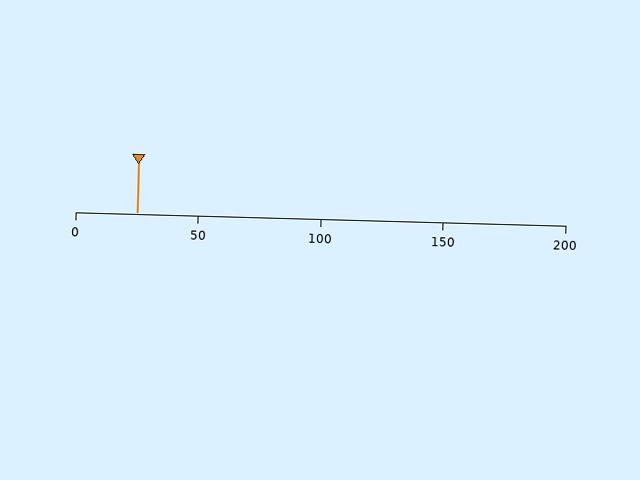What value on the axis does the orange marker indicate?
The marker indicates approximately 25.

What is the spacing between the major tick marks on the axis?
The major ticks are spaced 50 apart.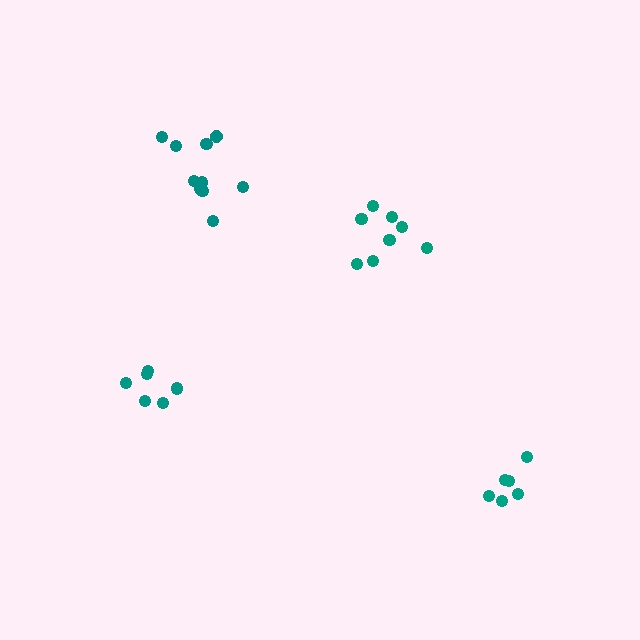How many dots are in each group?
Group 1: 10 dots, Group 2: 6 dots, Group 3: 8 dots, Group 4: 6 dots (30 total).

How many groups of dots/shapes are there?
There are 4 groups.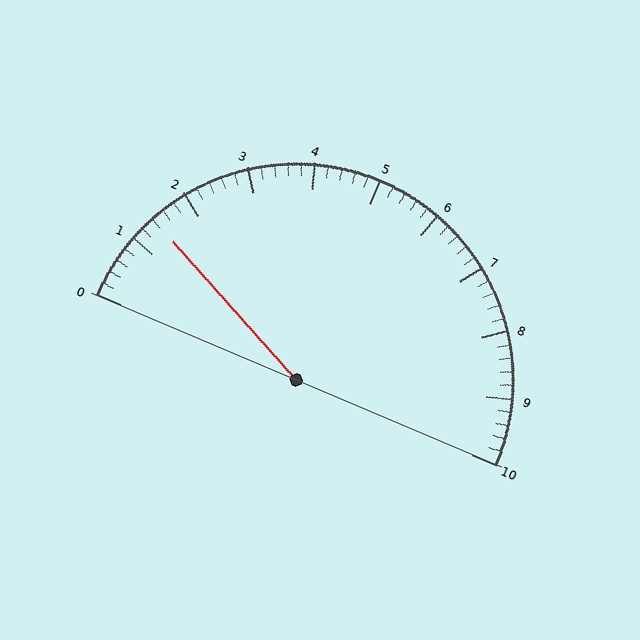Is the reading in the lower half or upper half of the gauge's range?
The reading is in the lower half of the range (0 to 10).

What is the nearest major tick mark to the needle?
The nearest major tick mark is 1.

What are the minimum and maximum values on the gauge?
The gauge ranges from 0 to 10.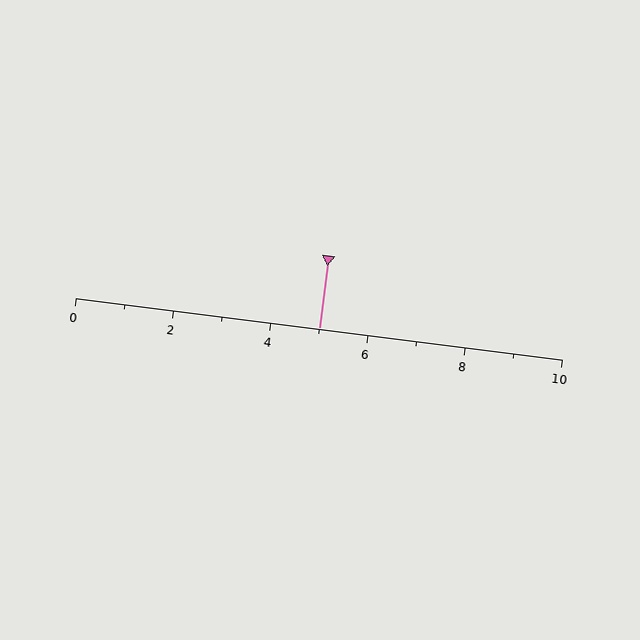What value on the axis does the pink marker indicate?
The marker indicates approximately 5.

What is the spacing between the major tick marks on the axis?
The major ticks are spaced 2 apart.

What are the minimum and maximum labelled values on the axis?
The axis runs from 0 to 10.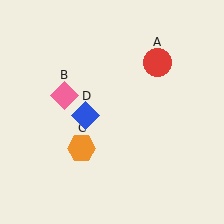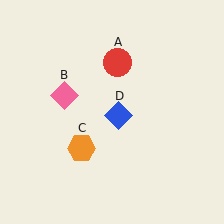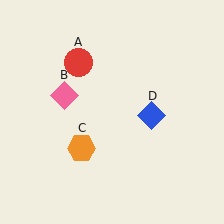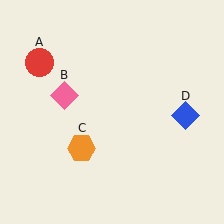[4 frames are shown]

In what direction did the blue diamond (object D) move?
The blue diamond (object D) moved right.